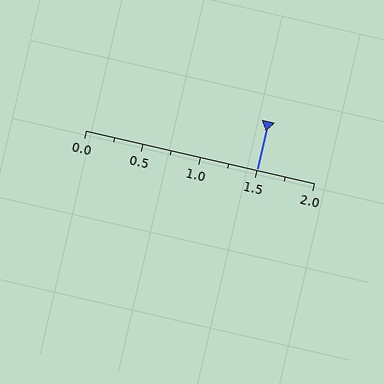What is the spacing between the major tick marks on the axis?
The major ticks are spaced 0.5 apart.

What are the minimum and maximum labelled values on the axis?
The axis runs from 0.0 to 2.0.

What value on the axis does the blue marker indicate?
The marker indicates approximately 1.5.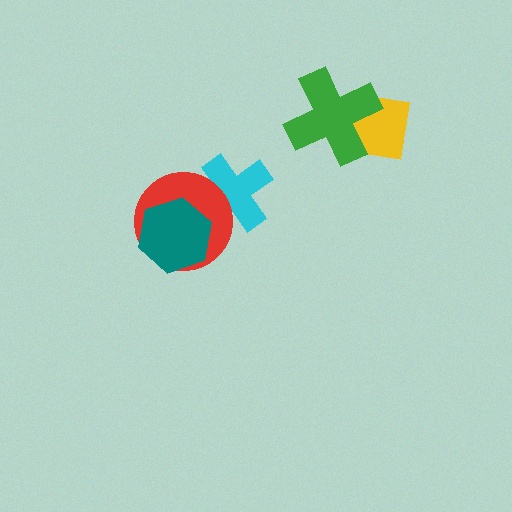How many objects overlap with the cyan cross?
1 object overlaps with the cyan cross.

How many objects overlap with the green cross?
1 object overlaps with the green cross.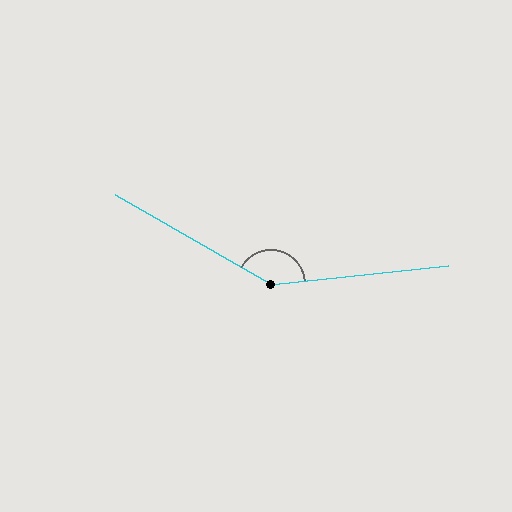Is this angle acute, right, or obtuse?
It is obtuse.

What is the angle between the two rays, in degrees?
Approximately 144 degrees.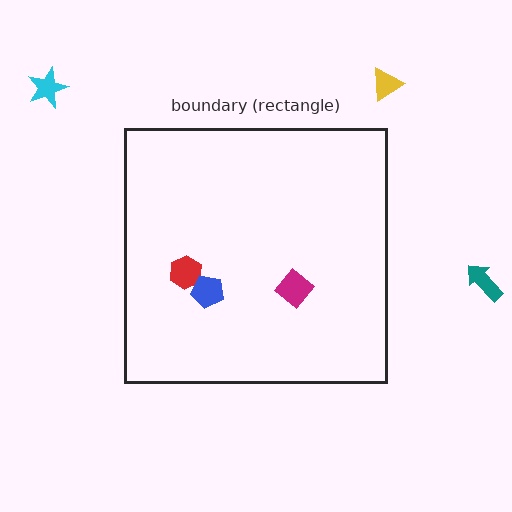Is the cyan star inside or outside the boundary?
Outside.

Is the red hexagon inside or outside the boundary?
Inside.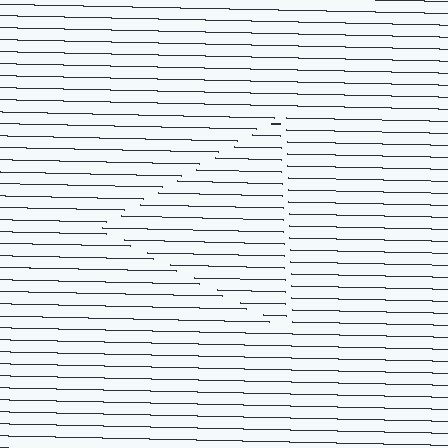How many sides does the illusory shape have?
3 sides — the line-ends trace a triangle.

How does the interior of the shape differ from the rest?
The interior of the shape contains the same grating, shifted by half a period — the contour is defined by the phase discontinuity where line-ends from the inner and outer gratings abut.